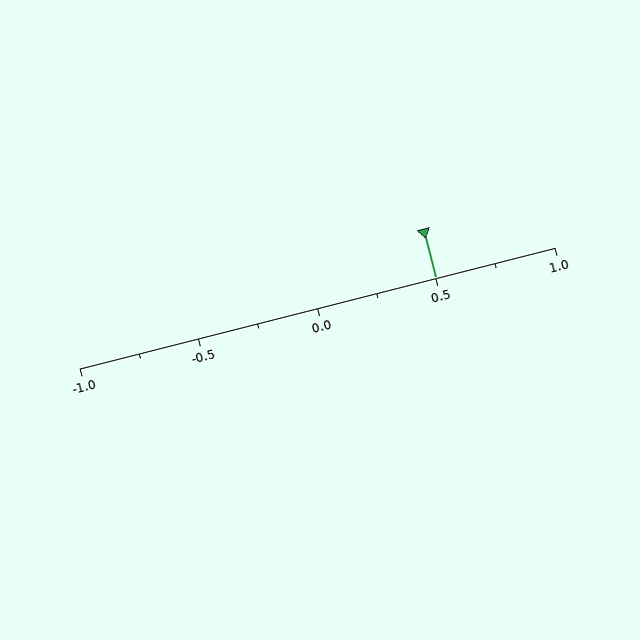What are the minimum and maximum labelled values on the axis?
The axis runs from -1.0 to 1.0.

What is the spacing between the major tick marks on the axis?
The major ticks are spaced 0.5 apart.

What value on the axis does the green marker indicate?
The marker indicates approximately 0.5.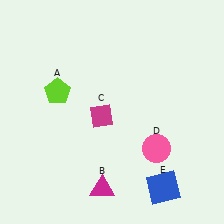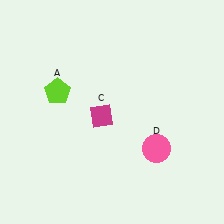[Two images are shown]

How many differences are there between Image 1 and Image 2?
There are 2 differences between the two images.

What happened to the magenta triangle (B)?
The magenta triangle (B) was removed in Image 2. It was in the bottom-left area of Image 1.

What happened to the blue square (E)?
The blue square (E) was removed in Image 2. It was in the bottom-right area of Image 1.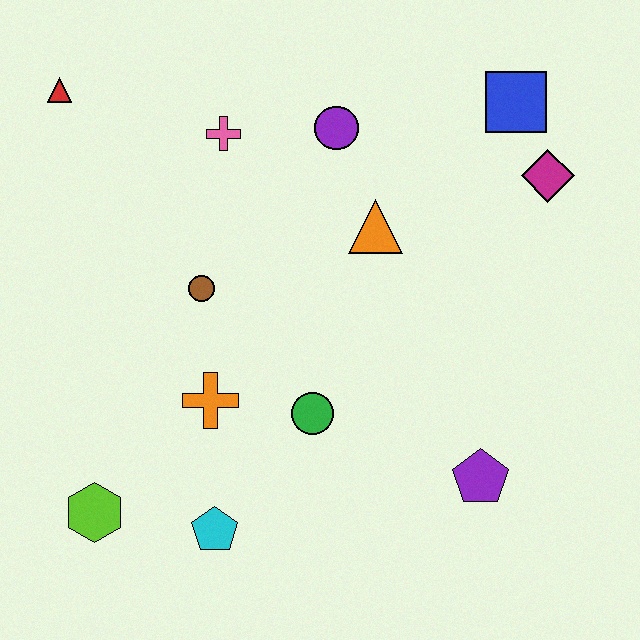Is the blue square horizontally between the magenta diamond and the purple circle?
Yes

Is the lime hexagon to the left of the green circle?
Yes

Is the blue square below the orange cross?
No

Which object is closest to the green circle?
The orange cross is closest to the green circle.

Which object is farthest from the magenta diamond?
The lime hexagon is farthest from the magenta diamond.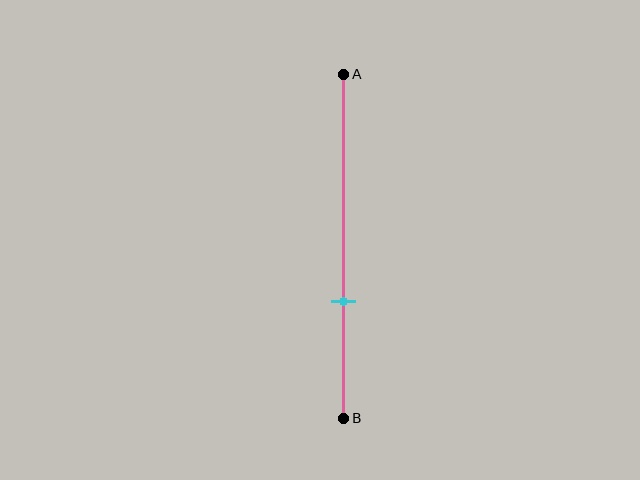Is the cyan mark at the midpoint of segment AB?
No, the mark is at about 65% from A, not at the 50% midpoint.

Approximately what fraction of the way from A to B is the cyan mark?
The cyan mark is approximately 65% of the way from A to B.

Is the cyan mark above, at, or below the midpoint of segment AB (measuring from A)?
The cyan mark is below the midpoint of segment AB.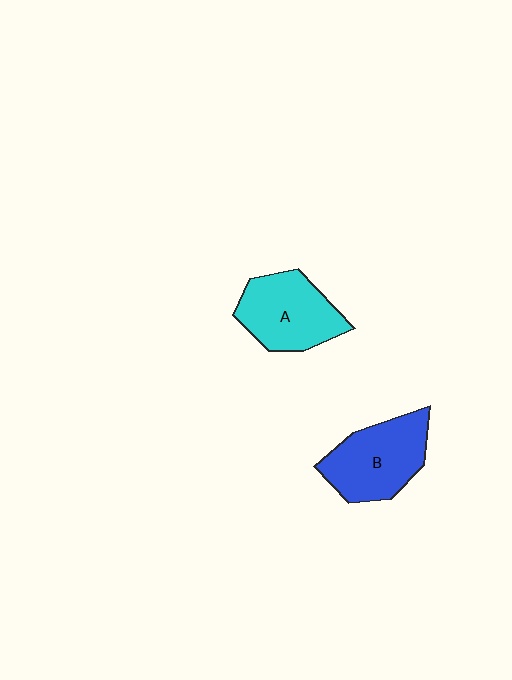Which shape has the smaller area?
Shape A (cyan).